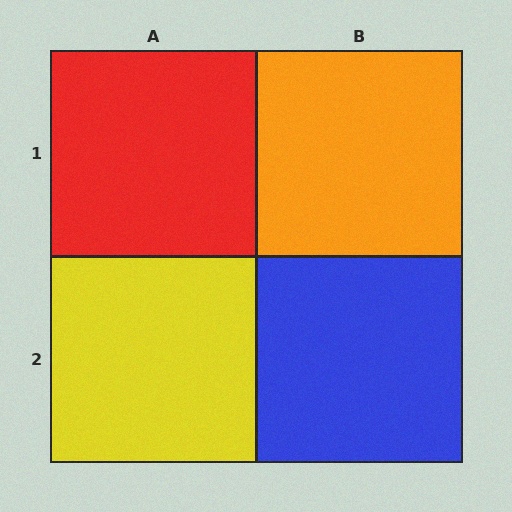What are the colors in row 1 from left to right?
Red, orange.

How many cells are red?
1 cell is red.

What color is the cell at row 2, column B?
Blue.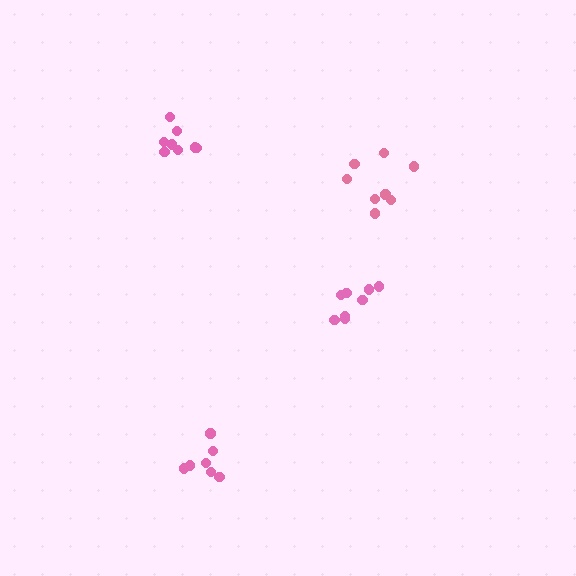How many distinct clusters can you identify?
There are 4 distinct clusters.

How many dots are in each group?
Group 1: 8 dots, Group 2: 8 dots, Group 3: 7 dots, Group 4: 8 dots (31 total).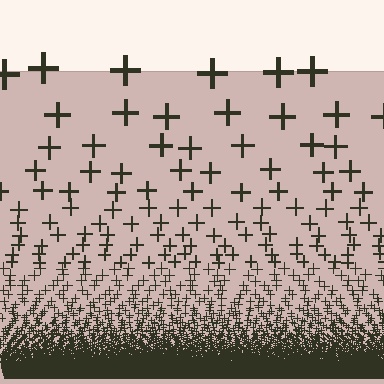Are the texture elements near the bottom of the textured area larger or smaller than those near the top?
Smaller. The gradient is inverted — elements near the bottom are smaller and denser.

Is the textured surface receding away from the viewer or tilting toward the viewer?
The surface appears to tilt toward the viewer. Texture elements get larger and sparser toward the top.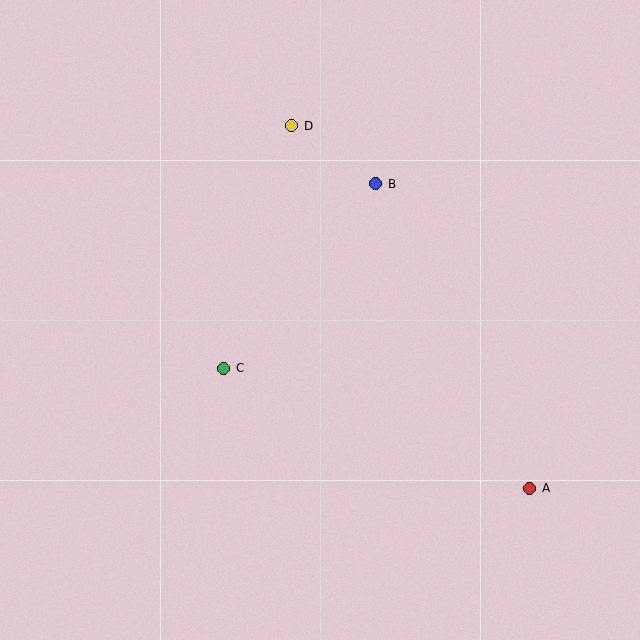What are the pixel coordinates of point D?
Point D is at (292, 126).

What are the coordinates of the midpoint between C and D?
The midpoint between C and D is at (258, 247).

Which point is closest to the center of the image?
Point C at (224, 368) is closest to the center.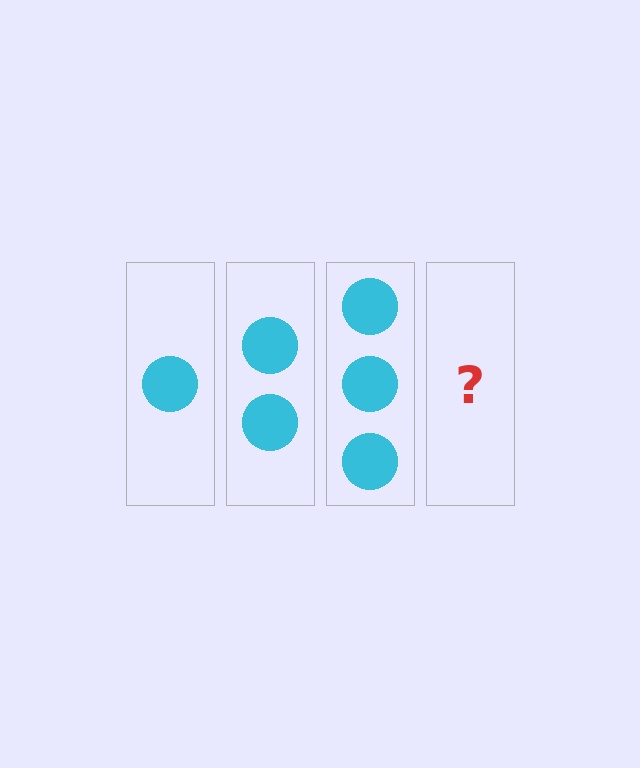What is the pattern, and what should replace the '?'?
The pattern is that each step adds one more circle. The '?' should be 4 circles.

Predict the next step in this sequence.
The next step is 4 circles.